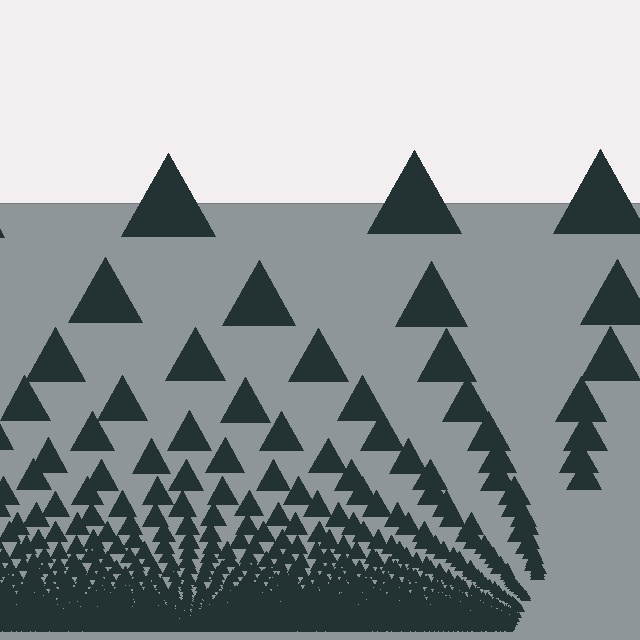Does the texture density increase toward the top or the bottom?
Density increases toward the bottom.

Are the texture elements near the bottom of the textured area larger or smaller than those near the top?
Smaller. The gradient is inverted — elements near the bottom are smaller and denser.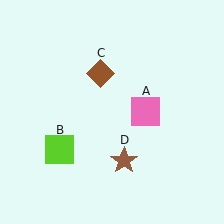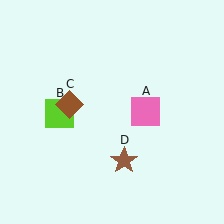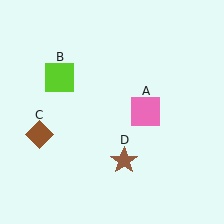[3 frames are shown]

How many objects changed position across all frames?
2 objects changed position: lime square (object B), brown diamond (object C).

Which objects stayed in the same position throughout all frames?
Pink square (object A) and brown star (object D) remained stationary.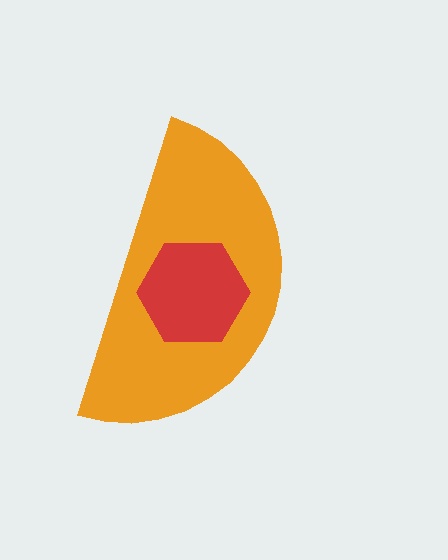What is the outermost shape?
The orange semicircle.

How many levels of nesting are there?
2.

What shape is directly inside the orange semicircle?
The red hexagon.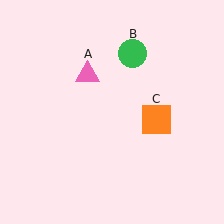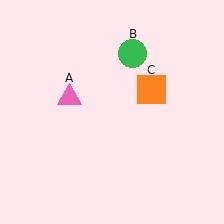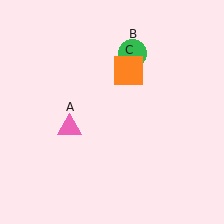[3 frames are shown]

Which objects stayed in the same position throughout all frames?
Green circle (object B) remained stationary.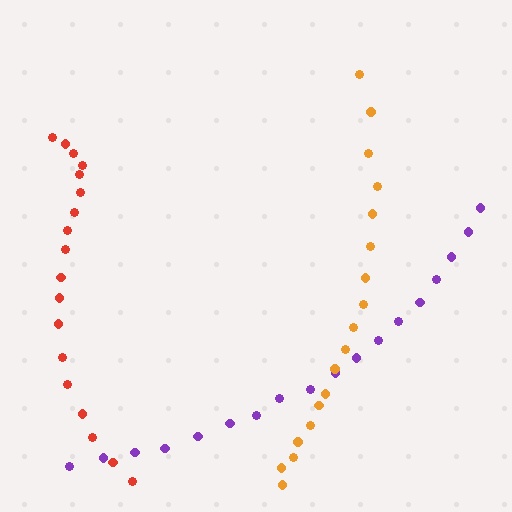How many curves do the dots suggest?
There are 3 distinct paths.